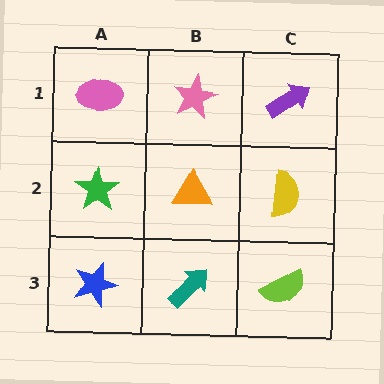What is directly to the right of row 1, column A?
A pink star.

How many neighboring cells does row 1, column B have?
3.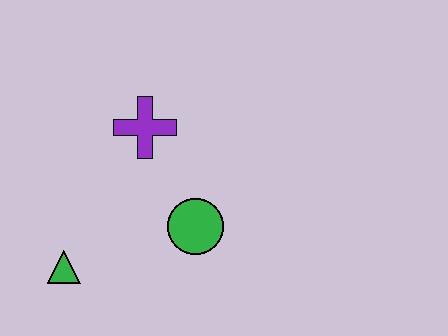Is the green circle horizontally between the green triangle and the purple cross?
No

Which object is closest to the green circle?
The purple cross is closest to the green circle.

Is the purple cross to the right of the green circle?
No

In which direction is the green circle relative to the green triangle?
The green circle is to the right of the green triangle.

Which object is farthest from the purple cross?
The green triangle is farthest from the purple cross.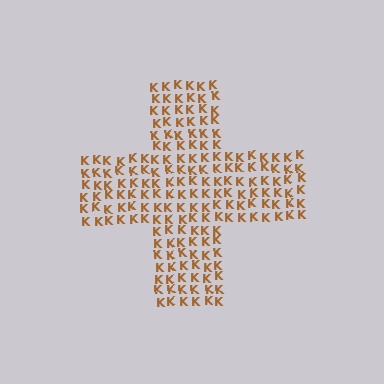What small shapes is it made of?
It is made of small letter K's.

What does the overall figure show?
The overall figure shows a cross.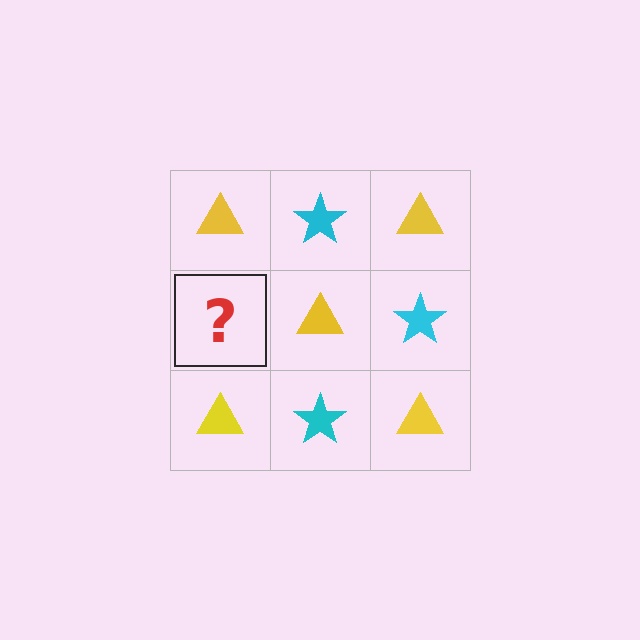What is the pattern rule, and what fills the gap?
The rule is that it alternates yellow triangle and cyan star in a checkerboard pattern. The gap should be filled with a cyan star.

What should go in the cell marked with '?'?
The missing cell should contain a cyan star.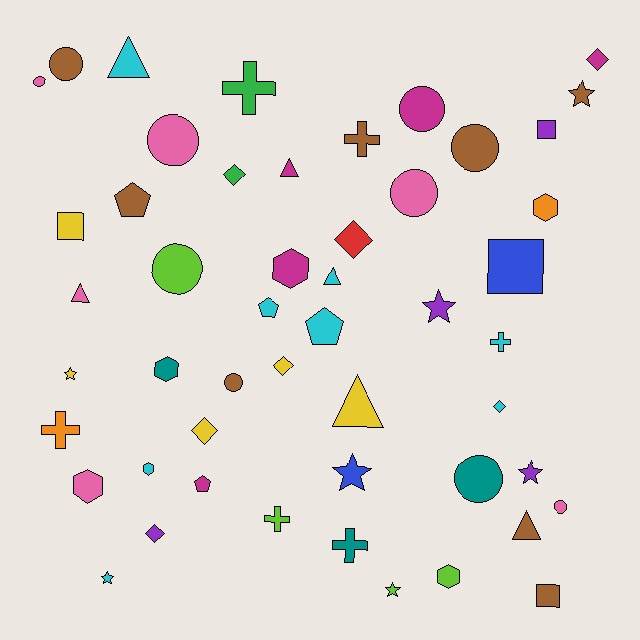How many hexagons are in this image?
There are 6 hexagons.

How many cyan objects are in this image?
There are 8 cyan objects.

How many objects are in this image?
There are 50 objects.